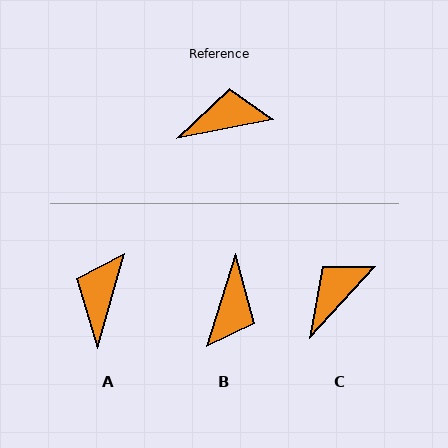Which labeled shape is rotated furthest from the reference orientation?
B, about 118 degrees away.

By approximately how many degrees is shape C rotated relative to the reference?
Approximately 36 degrees counter-clockwise.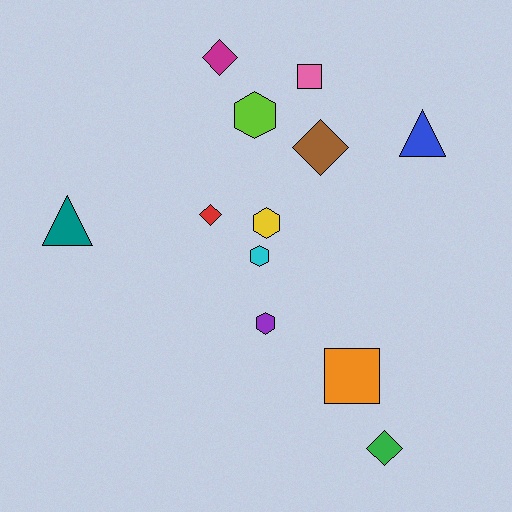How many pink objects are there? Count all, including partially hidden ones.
There is 1 pink object.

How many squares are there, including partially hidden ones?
There are 2 squares.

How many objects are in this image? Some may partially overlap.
There are 12 objects.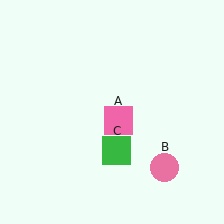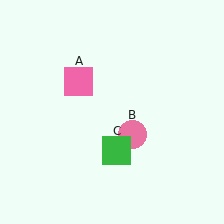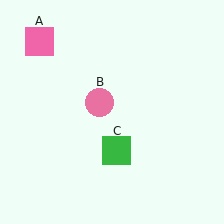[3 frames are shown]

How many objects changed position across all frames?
2 objects changed position: pink square (object A), pink circle (object B).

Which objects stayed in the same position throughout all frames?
Green square (object C) remained stationary.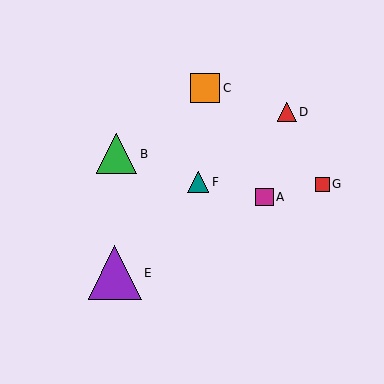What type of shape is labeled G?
Shape G is a red square.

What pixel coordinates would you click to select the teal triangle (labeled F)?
Click at (198, 182) to select the teal triangle F.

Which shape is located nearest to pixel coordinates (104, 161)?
The green triangle (labeled B) at (117, 154) is nearest to that location.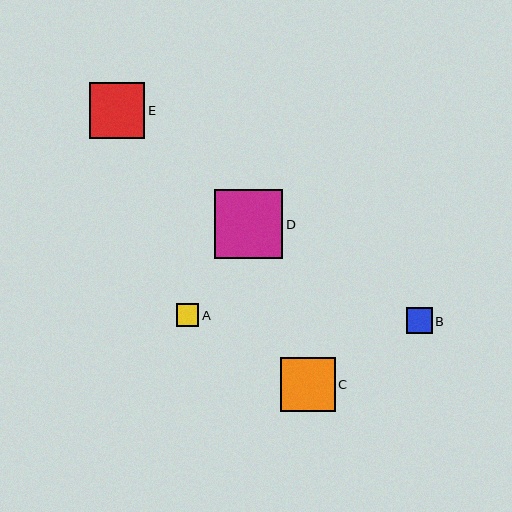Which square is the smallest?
Square A is the smallest with a size of approximately 22 pixels.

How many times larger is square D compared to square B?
Square D is approximately 2.7 times the size of square B.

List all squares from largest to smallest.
From largest to smallest: D, E, C, B, A.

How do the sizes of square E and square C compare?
Square E and square C are approximately the same size.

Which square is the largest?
Square D is the largest with a size of approximately 68 pixels.